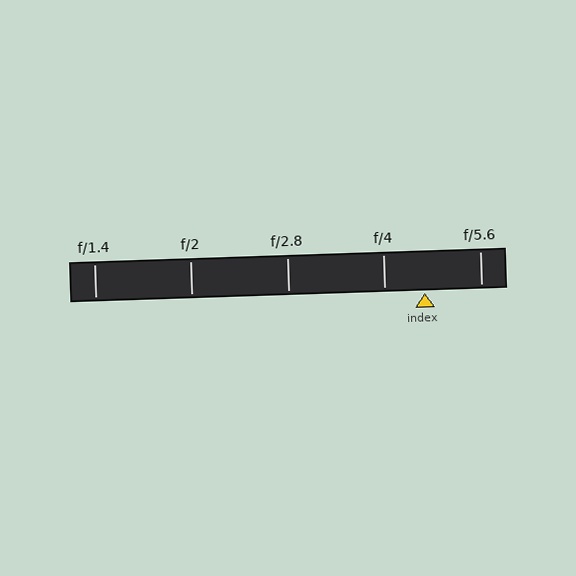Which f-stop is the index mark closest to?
The index mark is closest to f/4.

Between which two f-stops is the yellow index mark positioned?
The index mark is between f/4 and f/5.6.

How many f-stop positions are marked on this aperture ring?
There are 5 f-stop positions marked.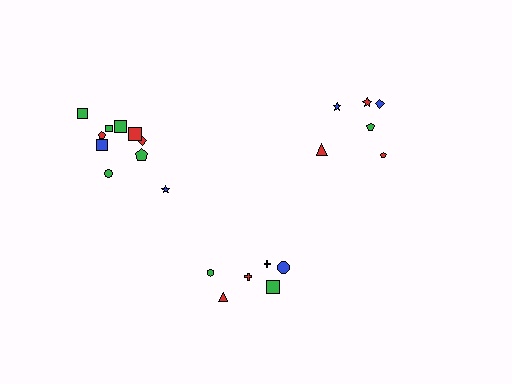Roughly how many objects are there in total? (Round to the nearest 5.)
Roughly 20 objects in total.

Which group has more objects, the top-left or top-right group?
The top-left group.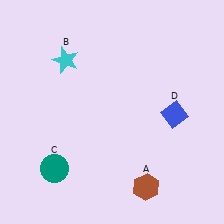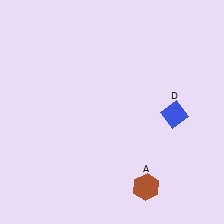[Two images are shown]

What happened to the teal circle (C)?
The teal circle (C) was removed in Image 2. It was in the bottom-left area of Image 1.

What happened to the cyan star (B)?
The cyan star (B) was removed in Image 2. It was in the top-left area of Image 1.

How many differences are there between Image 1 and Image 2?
There are 2 differences between the two images.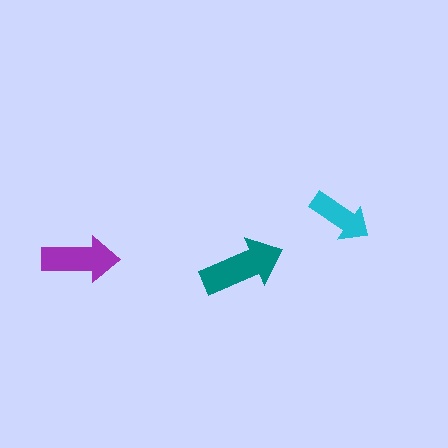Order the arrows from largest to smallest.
the teal one, the purple one, the cyan one.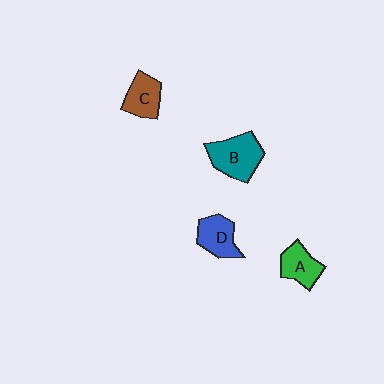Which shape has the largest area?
Shape B (teal).